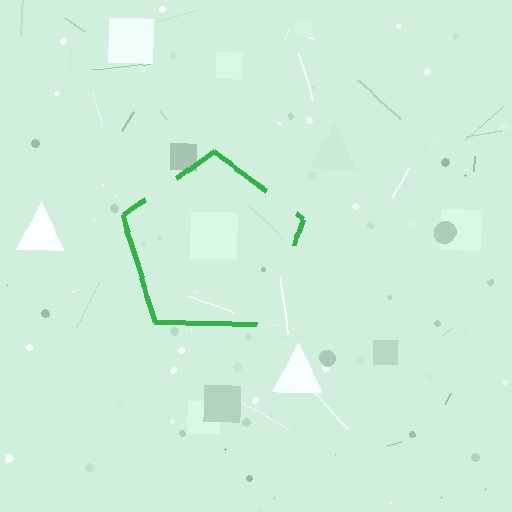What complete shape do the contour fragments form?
The contour fragments form a pentagon.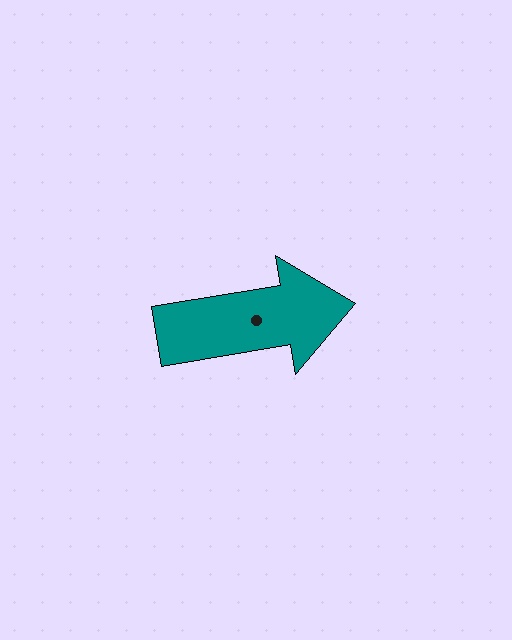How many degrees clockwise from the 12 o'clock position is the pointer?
Approximately 80 degrees.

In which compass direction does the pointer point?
East.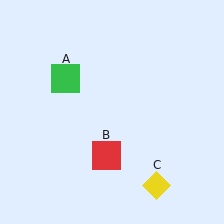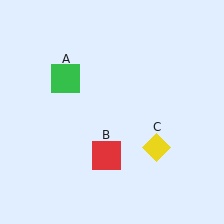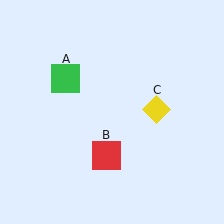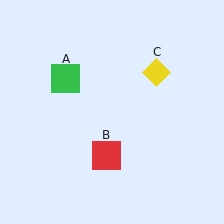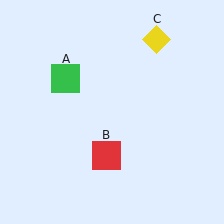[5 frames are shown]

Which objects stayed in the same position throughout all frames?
Green square (object A) and red square (object B) remained stationary.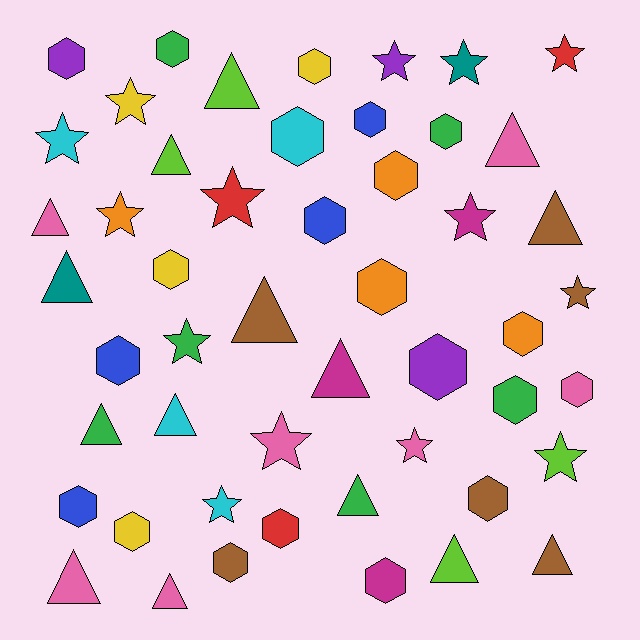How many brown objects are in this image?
There are 6 brown objects.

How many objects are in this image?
There are 50 objects.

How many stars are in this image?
There are 14 stars.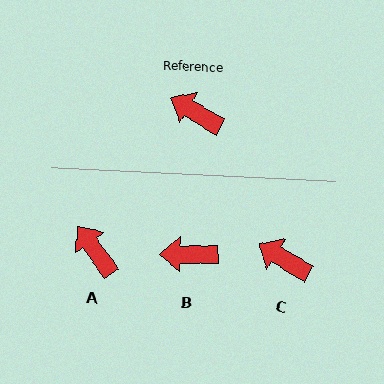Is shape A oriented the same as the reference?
No, it is off by about 24 degrees.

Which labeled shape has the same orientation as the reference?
C.